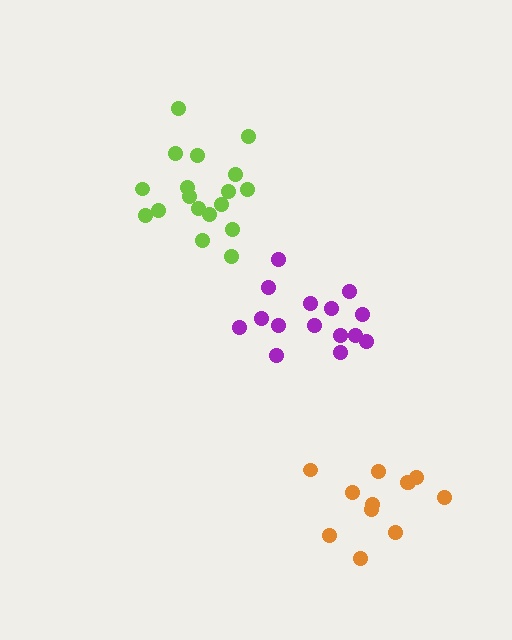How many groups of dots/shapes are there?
There are 3 groups.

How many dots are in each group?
Group 1: 18 dots, Group 2: 12 dots, Group 3: 15 dots (45 total).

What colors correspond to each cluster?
The clusters are colored: lime, orange, purple.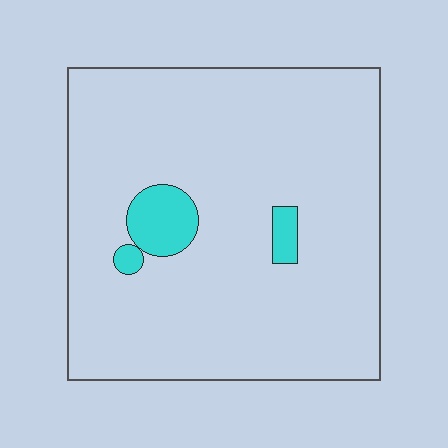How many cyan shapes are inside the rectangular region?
3.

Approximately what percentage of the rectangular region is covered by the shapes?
Approximately 5%.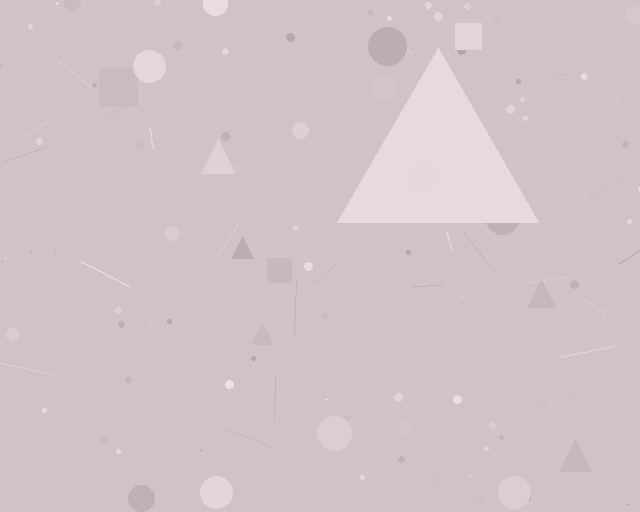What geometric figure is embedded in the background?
A triangle is embedded in the background.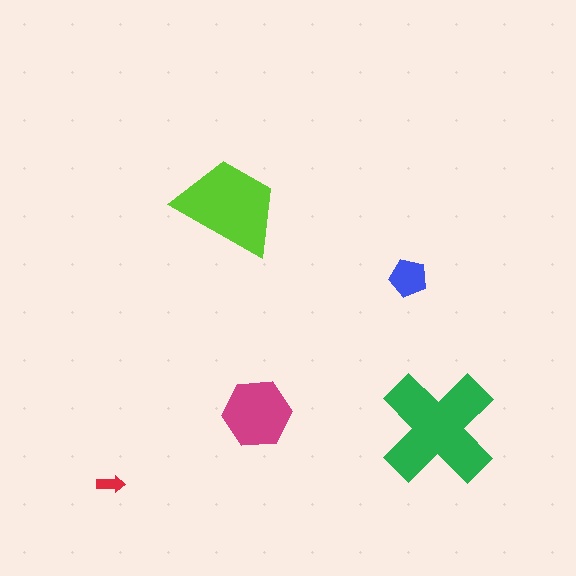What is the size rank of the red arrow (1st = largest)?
5th.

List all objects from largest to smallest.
The green cross, the lime trapezoid, the magenta hexagon, the blue pentagon, the red arrow.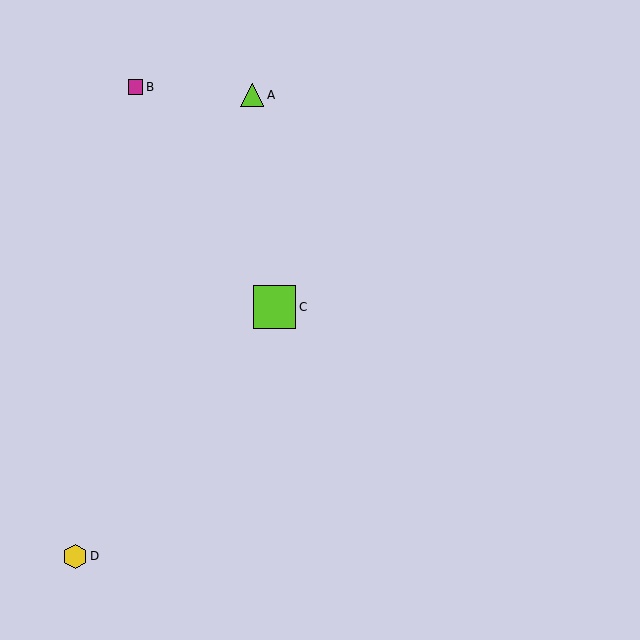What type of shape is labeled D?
Shape D is a yellow hexagon.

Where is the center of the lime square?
The center of the lime square is at (274, 307).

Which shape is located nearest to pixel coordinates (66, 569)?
The yellow hexagon (labeled D) at (75, 556) is nearest to that location.